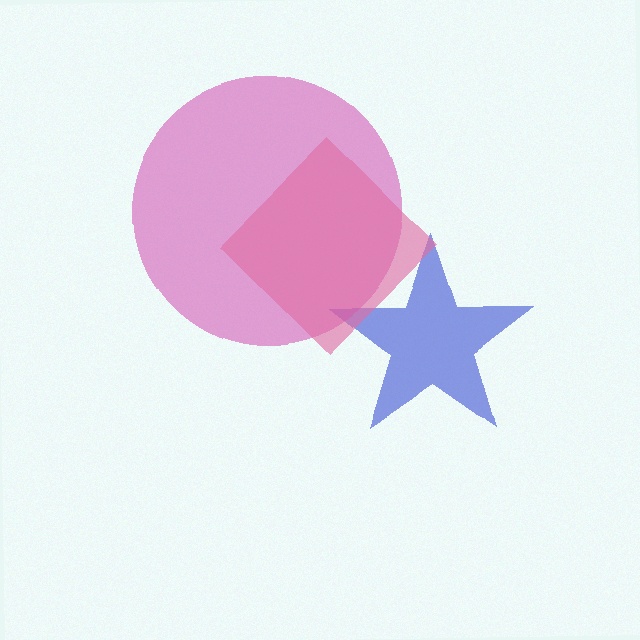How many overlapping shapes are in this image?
There are 3 overlapping shapes in the image.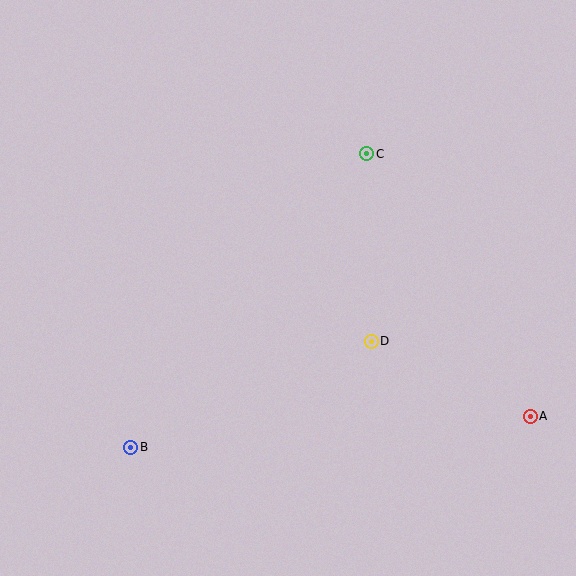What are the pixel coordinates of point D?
Point D is at (371, 341).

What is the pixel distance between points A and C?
The distance between A and C is 310 pixels.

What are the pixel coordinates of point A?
Point A is at (530, 417).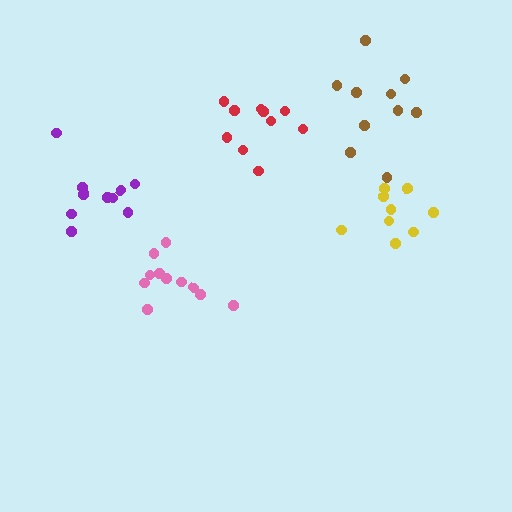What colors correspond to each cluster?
The clusters are colored: yellow, brown, red, pink, purple.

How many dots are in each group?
Group 1: 9 dots, Group 2: 10 dots, Group 3: 10 dots, Group 4: 11 dots, Group 5: 10 dots (50 total).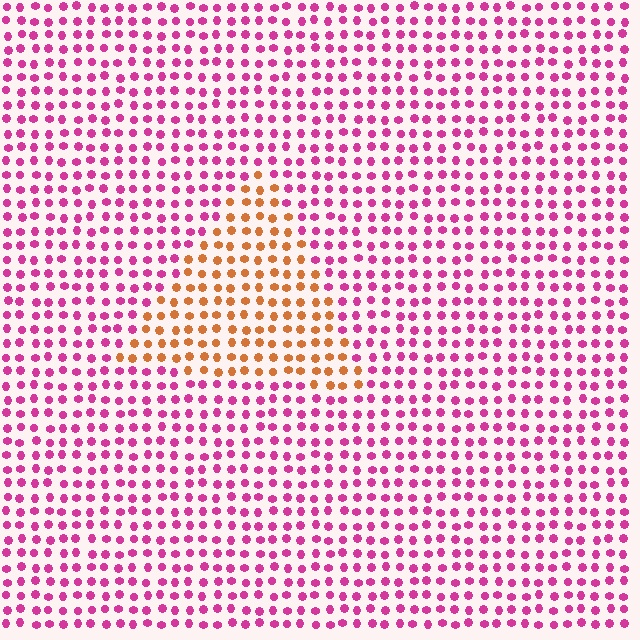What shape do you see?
I see a triangle.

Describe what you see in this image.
The image is filled with small magenta elements in a uniform arrangement. A triangle-shaped region is visible where the elements are tinted to a slightly different hue, forming a subtle color boundary.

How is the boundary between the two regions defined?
The boundary is defined purely by a slight shift in hue (about 62 degrees). Spacing, size, and orientation are identical on both sides.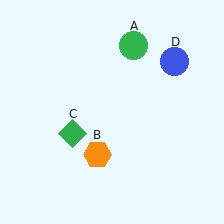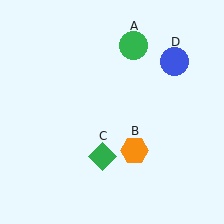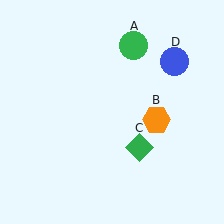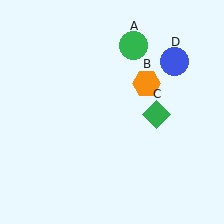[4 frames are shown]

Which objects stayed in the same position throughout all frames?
Green circle (object A) and blue circle (object D) remained stationary.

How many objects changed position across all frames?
2 objects changed position: orange hexagon (object B), green diamond (object C).